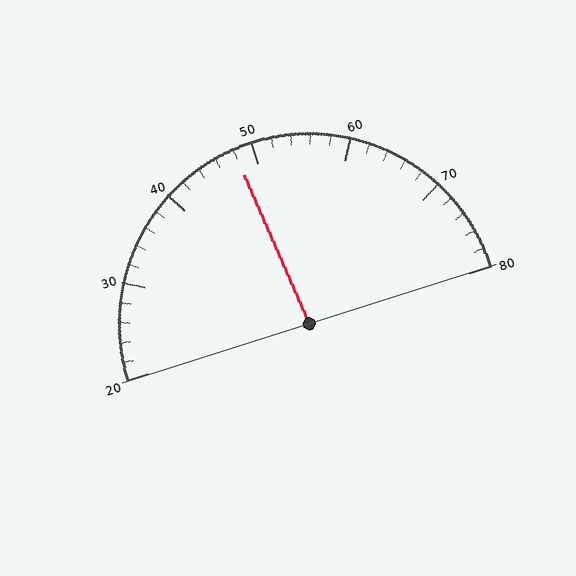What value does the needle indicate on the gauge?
The needle indicates approximately 48.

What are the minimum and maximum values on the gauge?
The gauge ranges from 20 to 80.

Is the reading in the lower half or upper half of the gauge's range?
The reading is in the lower half of the range (20 to 80).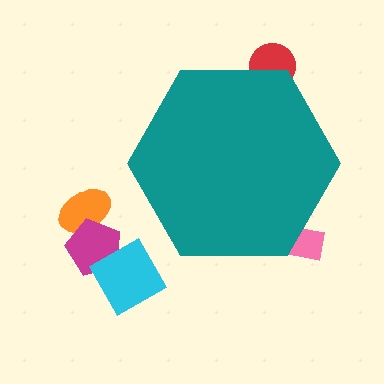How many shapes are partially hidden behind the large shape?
2 shapes are partially hidden.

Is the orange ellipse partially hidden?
No, the orange ellipse is fully visible.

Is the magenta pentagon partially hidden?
No, the magenta pentagon is fully visible.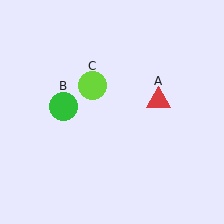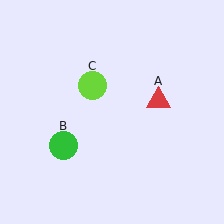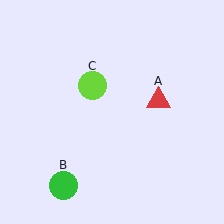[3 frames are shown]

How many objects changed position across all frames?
1 object changed position: green circle (object B).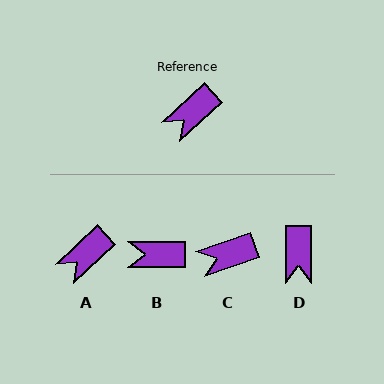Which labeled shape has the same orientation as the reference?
A.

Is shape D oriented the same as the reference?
No, it is off by about 47 degrees.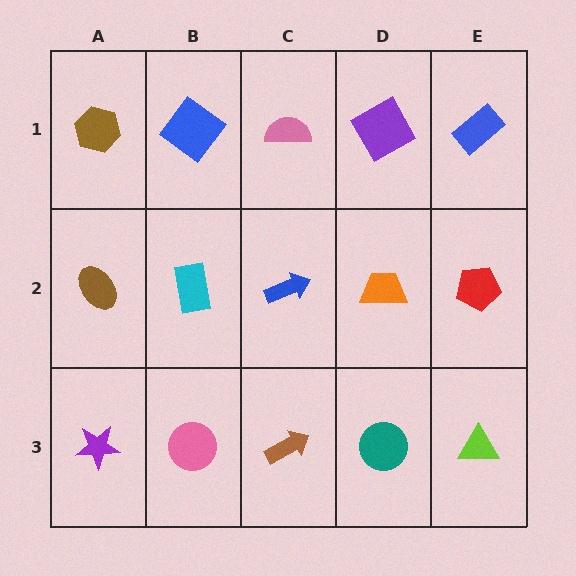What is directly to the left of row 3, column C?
A pink circle.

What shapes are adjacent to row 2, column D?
A purple square (row 1, column D), a teal circle (row 3, column D), a blue arrow (row 2, column C), a red pentagon (row 2, column E).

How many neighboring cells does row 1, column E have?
2.